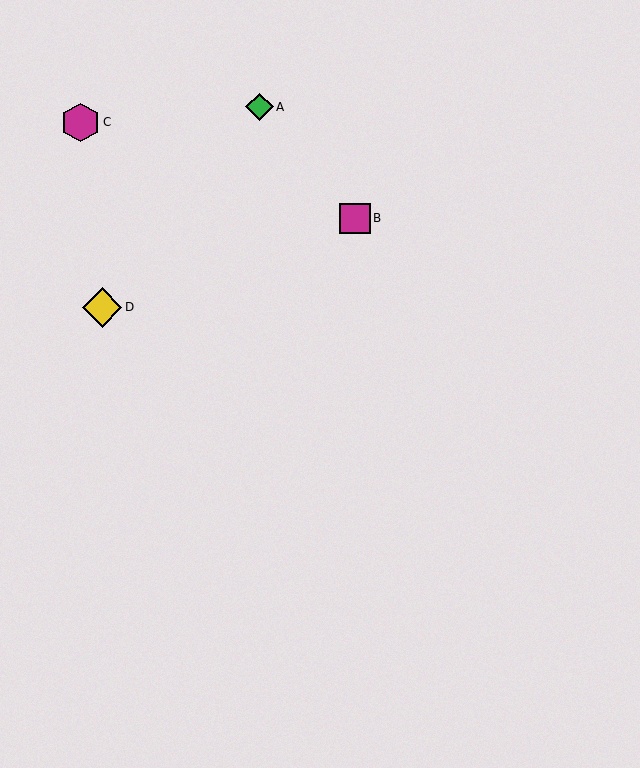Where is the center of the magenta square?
The center of the magenta square is at (355, 218).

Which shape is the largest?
The yellow diamond (labeled D) is the largest.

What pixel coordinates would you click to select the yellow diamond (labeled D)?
Click at (102, 307) to select the yellow diamond D.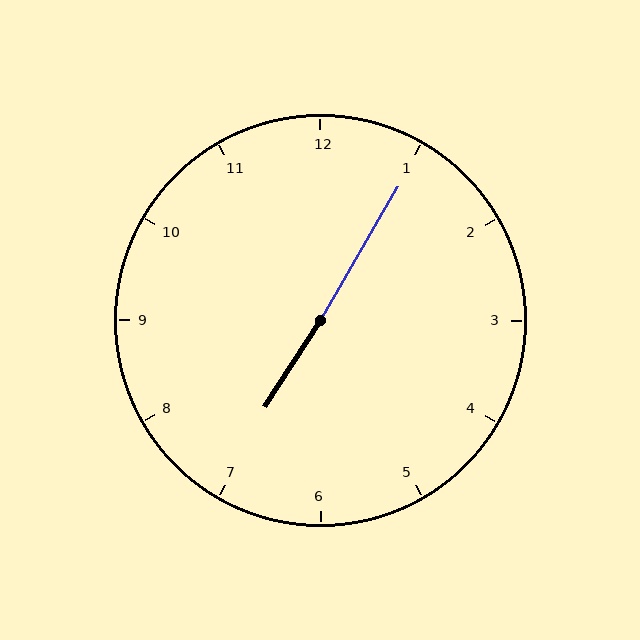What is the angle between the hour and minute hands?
Approximately 178 degrees.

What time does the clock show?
7:05.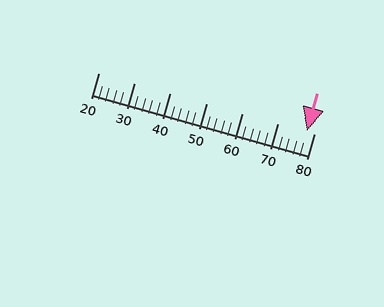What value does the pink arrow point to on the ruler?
The pink arrow points to approximately 78.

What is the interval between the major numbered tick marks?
The major tick marks are spaced 10 units apart.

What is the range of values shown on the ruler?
The ruler shows values from 20 to 80.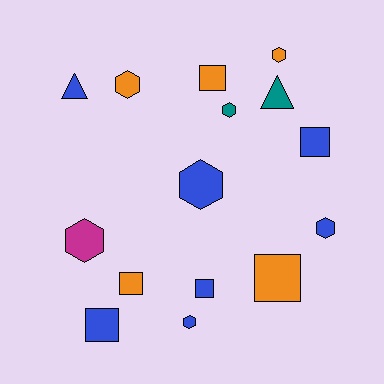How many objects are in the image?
There are 15 objects.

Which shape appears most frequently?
Hexagon, with 7 objects.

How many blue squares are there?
There are 3 blue squares.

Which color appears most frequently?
Blue, with 7 objects.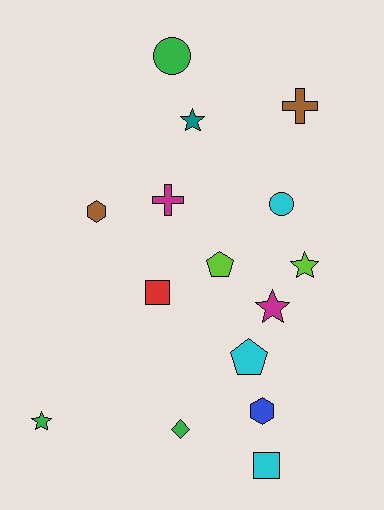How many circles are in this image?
There are 2 circles.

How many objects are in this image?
There are 15 objects.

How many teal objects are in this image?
There is 1 teal object.